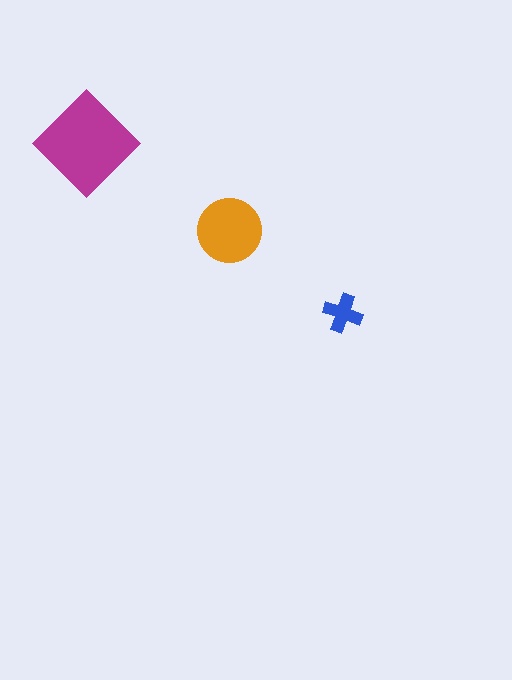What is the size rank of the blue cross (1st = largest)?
3rd.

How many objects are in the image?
There are 3 objects in the image.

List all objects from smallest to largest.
The blue cross, the orange circle, the magenta diamond.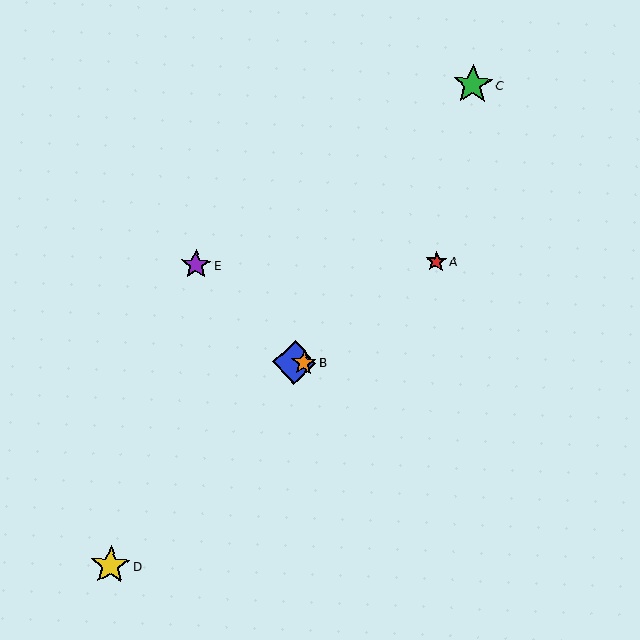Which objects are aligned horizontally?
Objects B, F are aligned horizontally.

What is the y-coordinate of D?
Object D is at y≈566.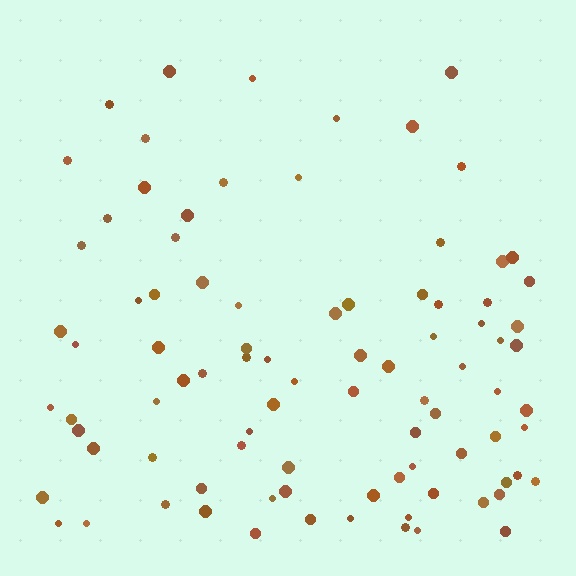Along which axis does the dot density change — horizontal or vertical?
Vertical.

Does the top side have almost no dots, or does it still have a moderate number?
Still a moderate number, just noticeably fewer than the bottom.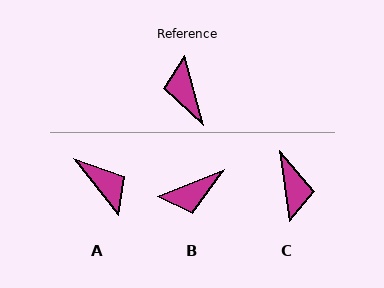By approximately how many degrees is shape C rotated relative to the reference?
Approximately 174 degrees counter-clockwise.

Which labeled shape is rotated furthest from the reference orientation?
C, about 174 degrees away.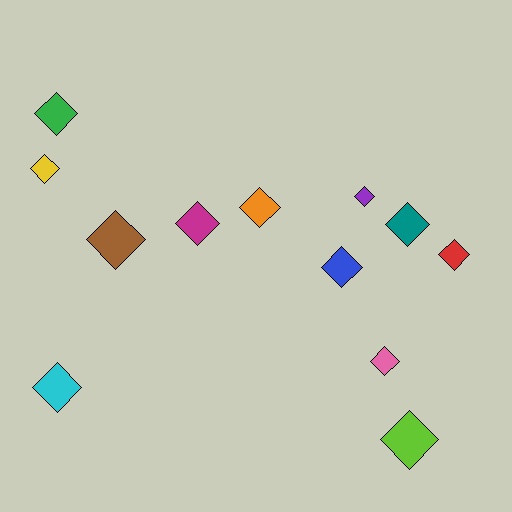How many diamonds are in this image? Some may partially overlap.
There are 12 diamonds.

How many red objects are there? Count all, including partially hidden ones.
There is 1 red object.